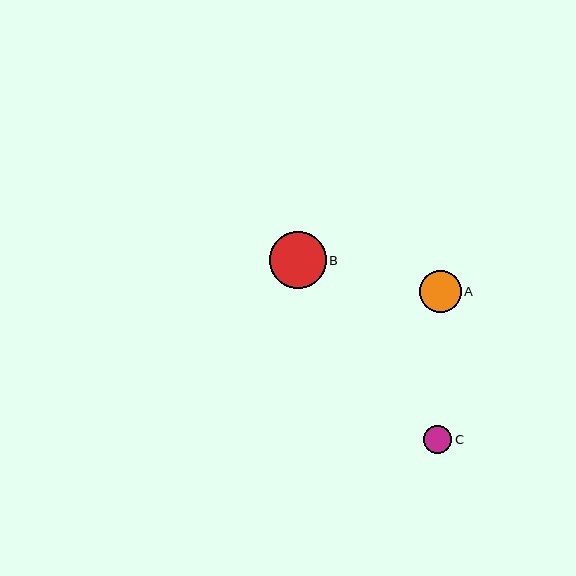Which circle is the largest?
Circle B is the largest with a size of approximately 57 pixels.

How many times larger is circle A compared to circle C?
Circle A is approximately 1.5 times the size of circle C.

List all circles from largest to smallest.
From largest to smallest: B, A, C.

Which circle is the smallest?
Circle C is the smallest with a size of approximately 28 pixels.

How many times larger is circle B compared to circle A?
Circle B is approximately 1.4 times the size of circle A.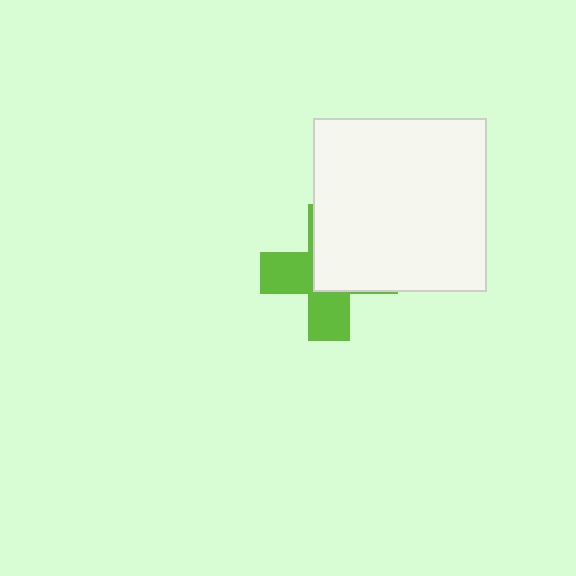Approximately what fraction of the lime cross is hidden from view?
Roughly 52% of the lime cross is hidden behind the white square.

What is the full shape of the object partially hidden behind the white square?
The partially hidden object is a lime cross.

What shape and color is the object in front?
The object in front is a white square.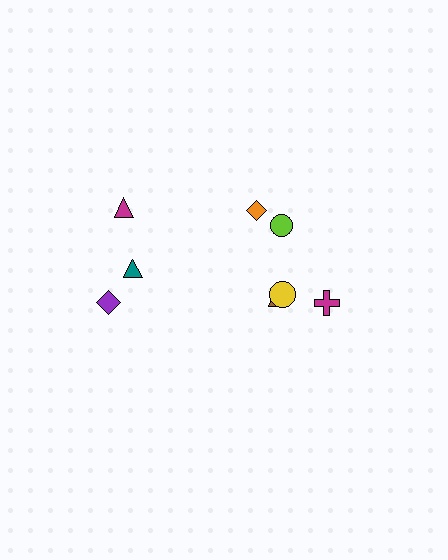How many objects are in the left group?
There are 3 objects.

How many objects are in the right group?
There are 5 objects.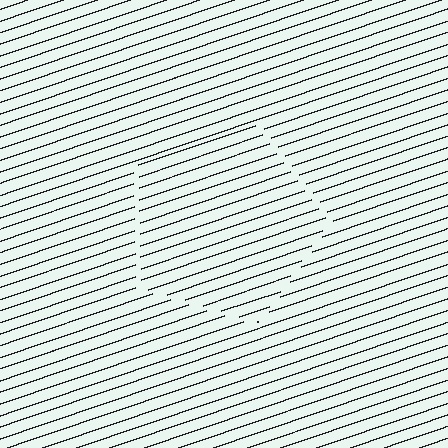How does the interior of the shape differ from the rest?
The interior of the shape contains the same grating, shifted by half a period — the contour is defined by the phase discontinuity where line-ends from the inner and outer gratings abut.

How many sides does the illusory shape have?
5 sides — the line-ends trace a pentagon.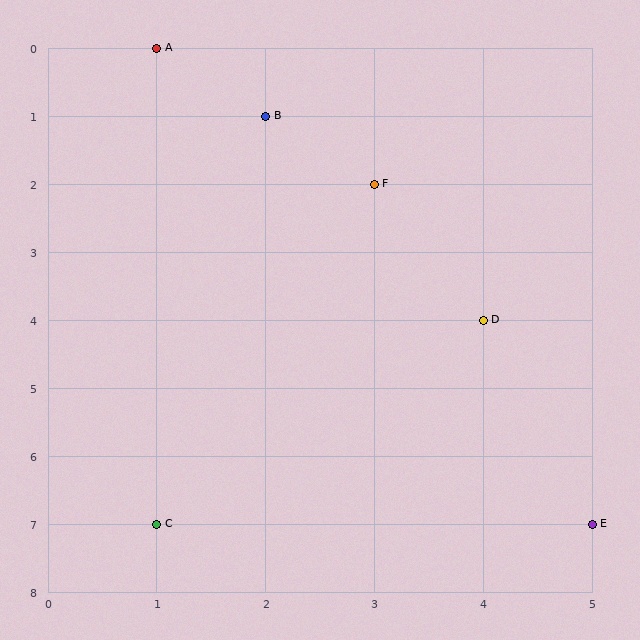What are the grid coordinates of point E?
Point E is at grid coordinates (5, 7).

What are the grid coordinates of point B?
Point B is at grid coordinates (2, 1).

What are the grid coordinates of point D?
Point D is at grid coordinates (4, 4).